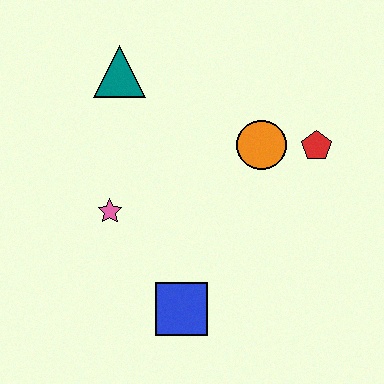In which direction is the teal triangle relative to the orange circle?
The teal triangle is to the left of the orange circle.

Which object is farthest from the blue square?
The teal triangle is farthest from the blue square.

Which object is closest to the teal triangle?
The pink star is closest to the teal triangle.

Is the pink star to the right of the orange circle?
No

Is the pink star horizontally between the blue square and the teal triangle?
No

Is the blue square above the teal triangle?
No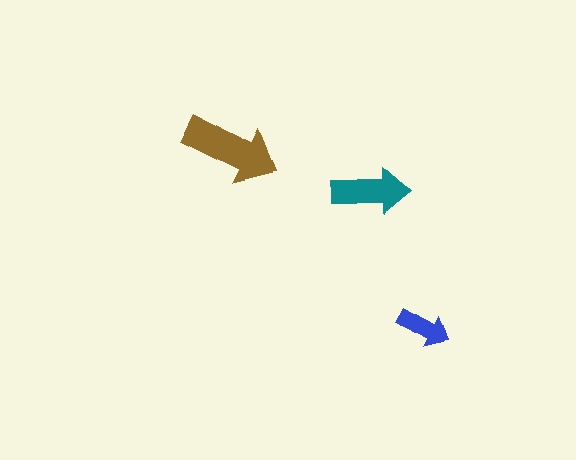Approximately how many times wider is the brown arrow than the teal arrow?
About 1.5 times wider.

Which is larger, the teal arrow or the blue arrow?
The teal one.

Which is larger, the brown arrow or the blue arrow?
The brown one.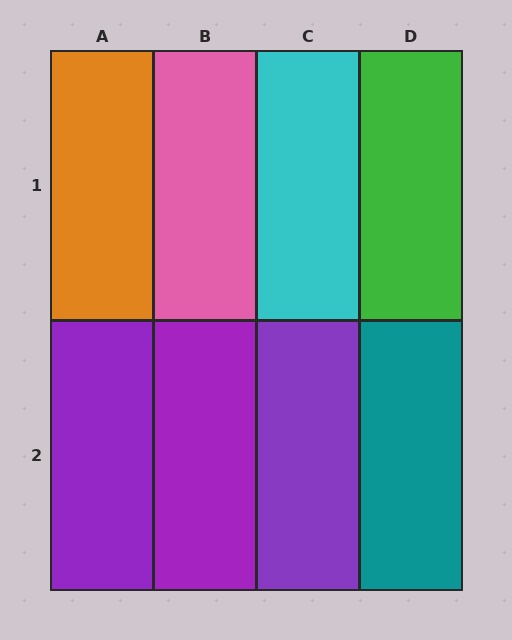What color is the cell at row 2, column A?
Purple.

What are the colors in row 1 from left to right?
Orange, pink, cyan, green.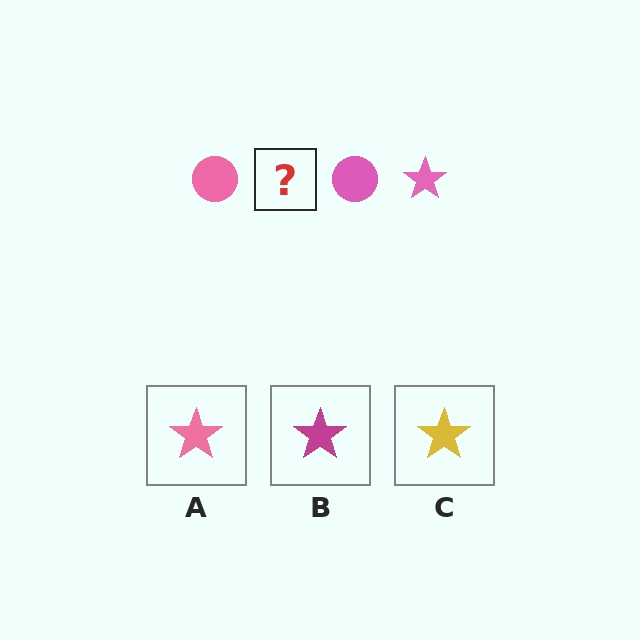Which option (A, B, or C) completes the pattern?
A.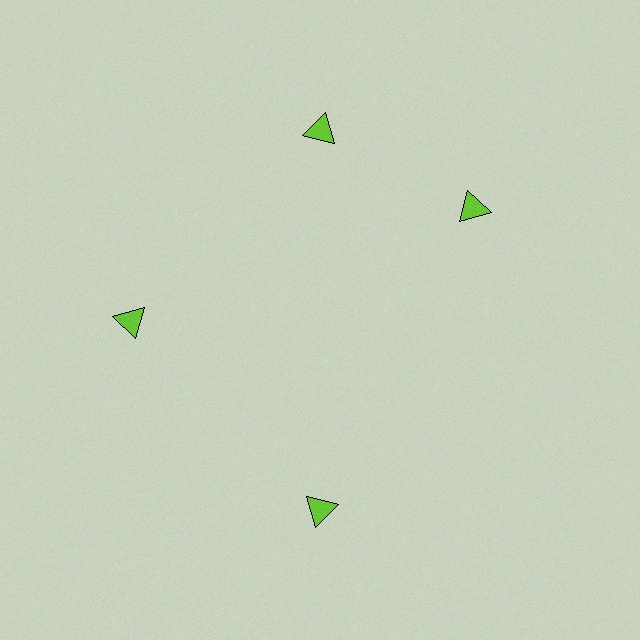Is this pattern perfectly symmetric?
No. The 4 lime triangles are arranged in a ring, but one element near the 3 o'clock position is rotated out of alignment along the ring, breaking the 4-fold rotational symmetry.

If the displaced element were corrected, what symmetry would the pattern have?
It would have 4-fold rotational symmetry — the pattern would map onto itself every 90 degrees.